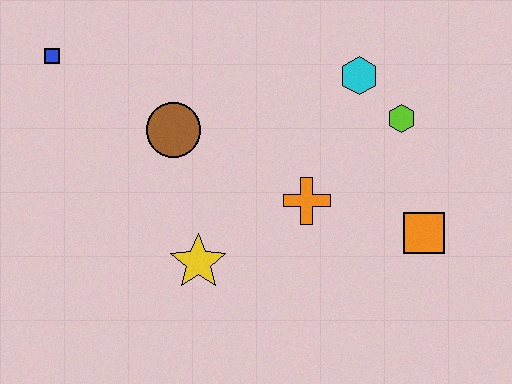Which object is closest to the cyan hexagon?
The lime hexagon is closest to the cyan hexagon.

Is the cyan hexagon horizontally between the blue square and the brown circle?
No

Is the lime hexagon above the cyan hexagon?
No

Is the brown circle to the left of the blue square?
No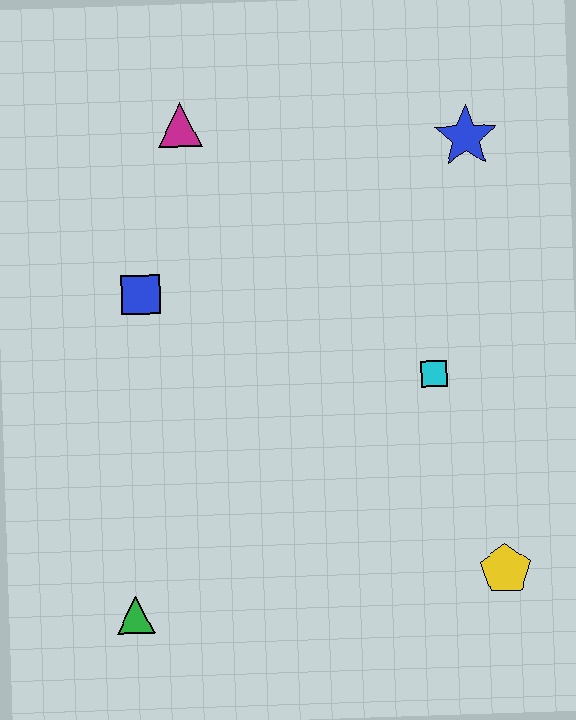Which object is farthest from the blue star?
The green triangle is farthest from the blue star.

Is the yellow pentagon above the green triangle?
Yes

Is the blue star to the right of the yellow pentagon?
No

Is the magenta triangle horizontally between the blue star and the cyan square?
No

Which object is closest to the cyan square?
The yellow pentagon is closest to the cyan square.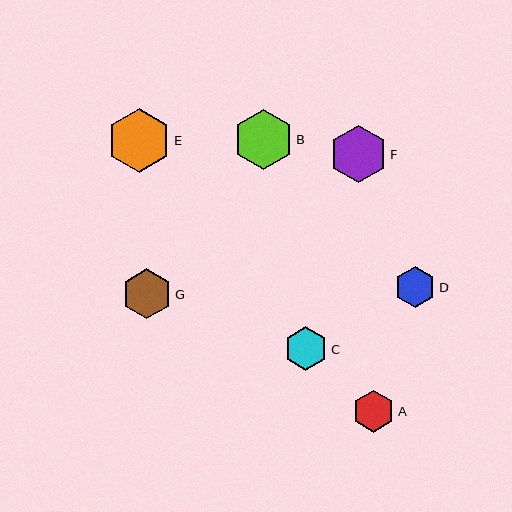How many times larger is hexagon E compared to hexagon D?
Hexagon E is approximately 1.6 times the size of hexagon D.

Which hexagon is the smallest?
Hexagon D is the smallest with a size of approximately 41 pixels.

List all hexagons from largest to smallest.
From largest to smallest: E, B, F, G, C, A, D.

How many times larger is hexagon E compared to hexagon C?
Hexagon E is approximately 1.5 times the size of hexagon C.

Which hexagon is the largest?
Hexagon E is the largest with a size of approximately 64 pixels.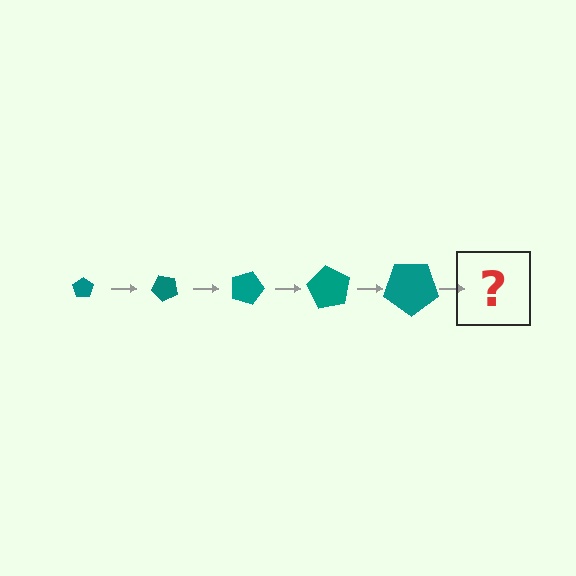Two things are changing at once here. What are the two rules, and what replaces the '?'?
The two rules are that the pentagon grows larger each step and it rotates 45 degrees each step. The '?' should be a pentagon, larger than the previous one and rotated 225 degrees from the start.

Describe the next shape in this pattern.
It should be a pentagon, larger than the previous one and rotated 225 degrees from the start.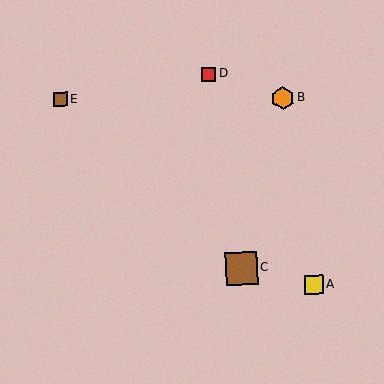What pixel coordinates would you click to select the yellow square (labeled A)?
Click at (314, 284) to select the yellow square A.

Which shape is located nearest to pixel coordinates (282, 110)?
The orange hexagon (labeled B) at (283, 98) is nearest to that location.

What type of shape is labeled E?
Shape E is a brown square.